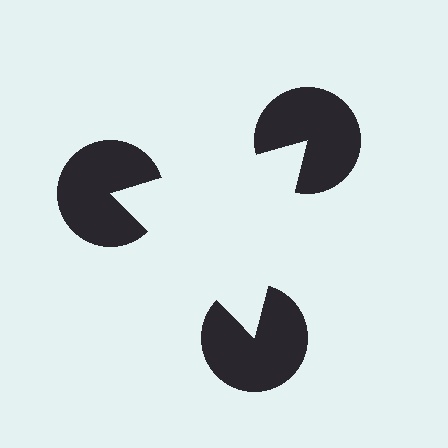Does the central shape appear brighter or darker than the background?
It typically appears slightly brighter than the background, even though no actual brightness change is drawn.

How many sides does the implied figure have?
3 sides.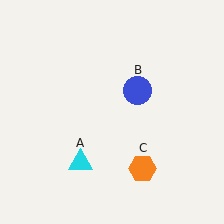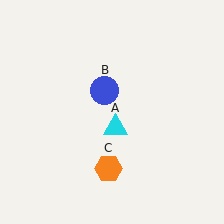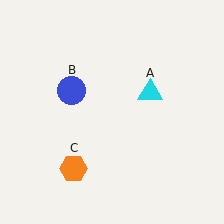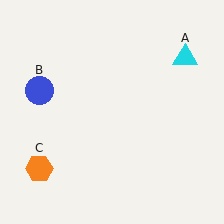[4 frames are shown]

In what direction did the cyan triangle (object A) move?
The cyan triangle (object A) moved up and to the right.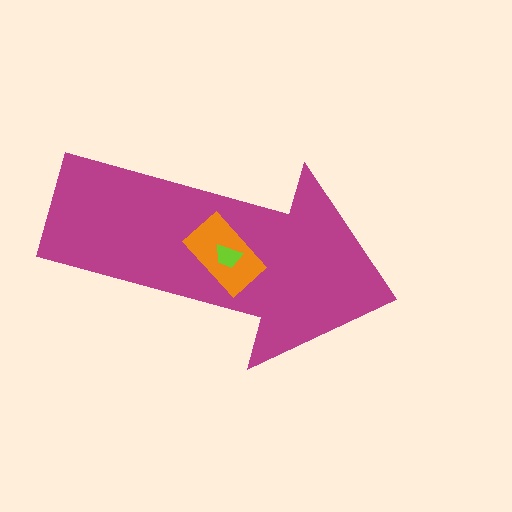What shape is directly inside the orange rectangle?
The lime trapezoid.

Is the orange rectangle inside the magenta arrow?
Yes.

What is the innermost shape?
The lime trapezoid.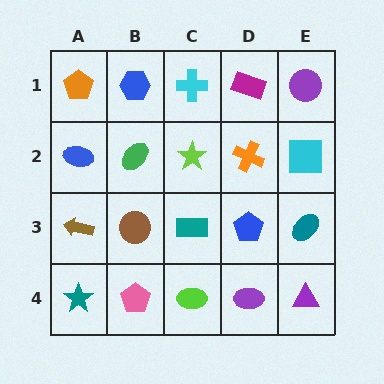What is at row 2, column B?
A green ellipse.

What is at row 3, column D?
A blue pentagon.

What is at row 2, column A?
A blue ellipse.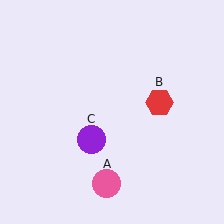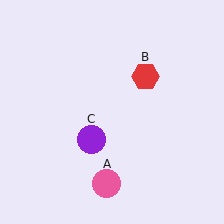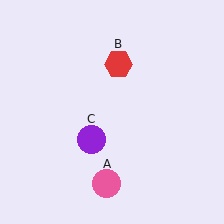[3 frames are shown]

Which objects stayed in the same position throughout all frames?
Pink circle (object A) and purple circle (object C) remained stationary.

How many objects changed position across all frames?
1 object changed position: red hexagon (object B).